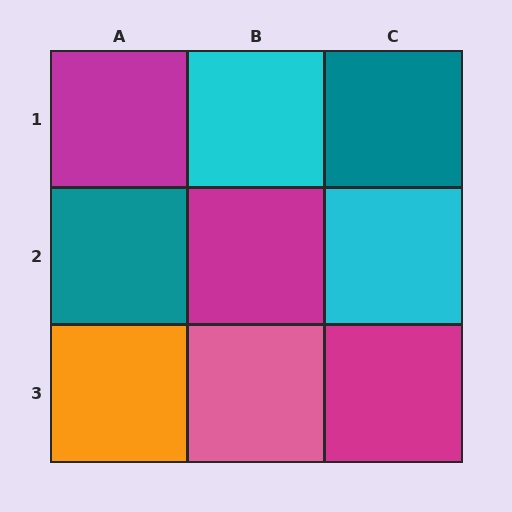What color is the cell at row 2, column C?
Cyan.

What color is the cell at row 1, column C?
Teal.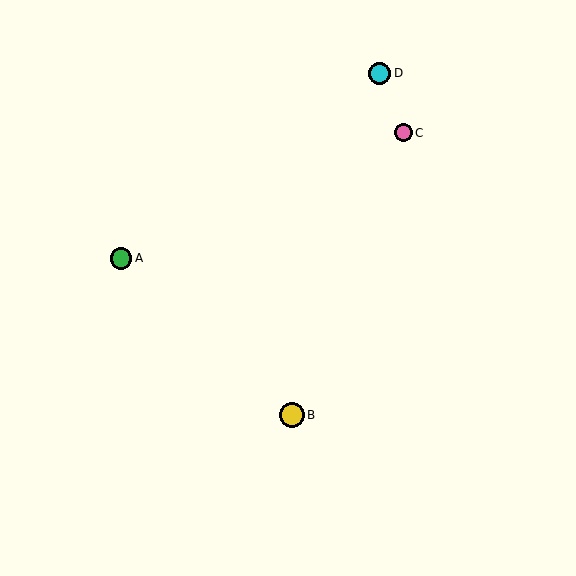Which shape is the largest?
The yellow circle (labeled B) is the largest.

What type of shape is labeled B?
Shape B is a yellow circle.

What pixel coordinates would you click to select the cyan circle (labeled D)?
Click at (380, 73) to select the cyan circle D.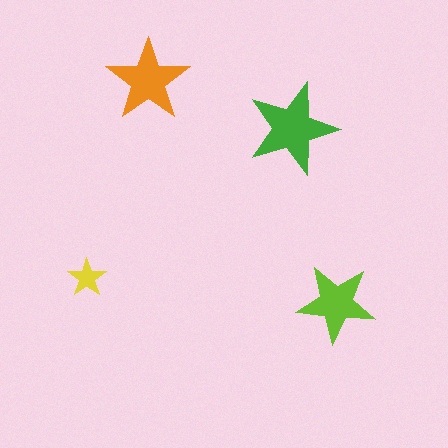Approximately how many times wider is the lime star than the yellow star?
About 2 times wider.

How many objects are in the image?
There are 4 objects in the image.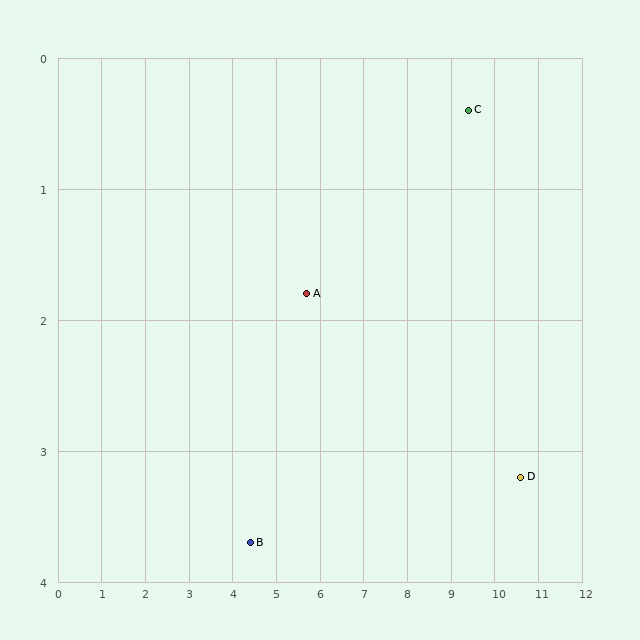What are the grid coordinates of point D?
Point D is at approximately (10.6, 3.2).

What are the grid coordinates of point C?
Point C is at approximately (9.4, 0.4).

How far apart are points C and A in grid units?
Points C and A are about 4.0 grid units apart.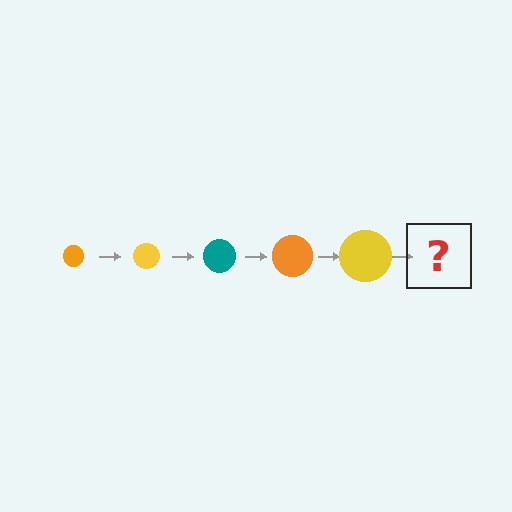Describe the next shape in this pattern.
It should be a teal circle, larger than the previous one.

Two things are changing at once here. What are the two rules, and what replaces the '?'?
The two rules are that the circle grows larger each step and the color cycles through orange, yellow, and teal. The '?' should be a teal circle, larger than the previous one.